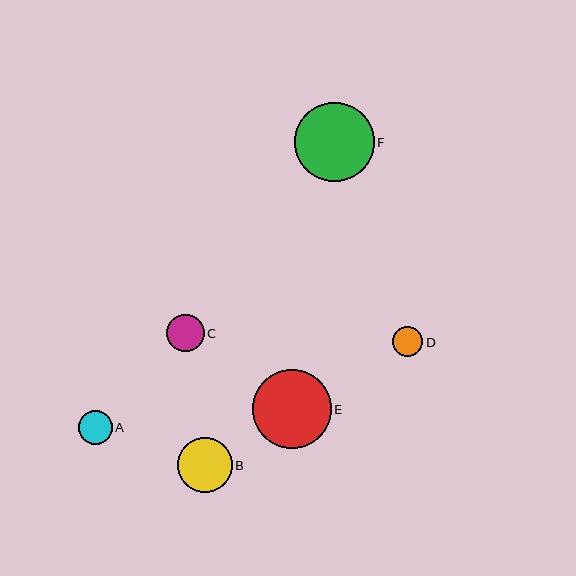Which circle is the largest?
Circle F is the largest with a size of approximately 80 pixels.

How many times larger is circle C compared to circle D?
Circle C is approximately 1.2 times the size of circle D.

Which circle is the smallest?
Circle D is the smallest with a size of approximately 30 pixels.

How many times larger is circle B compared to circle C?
Circle B is approximately 1.5 times the size of circle C.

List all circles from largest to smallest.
From largest to smallest: F, E, B, C, A, D.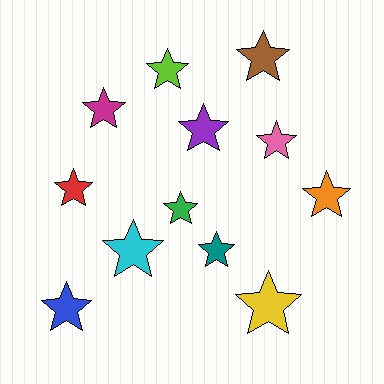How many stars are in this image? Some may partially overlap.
There are 12 stars.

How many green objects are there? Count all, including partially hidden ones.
There is 1 green object.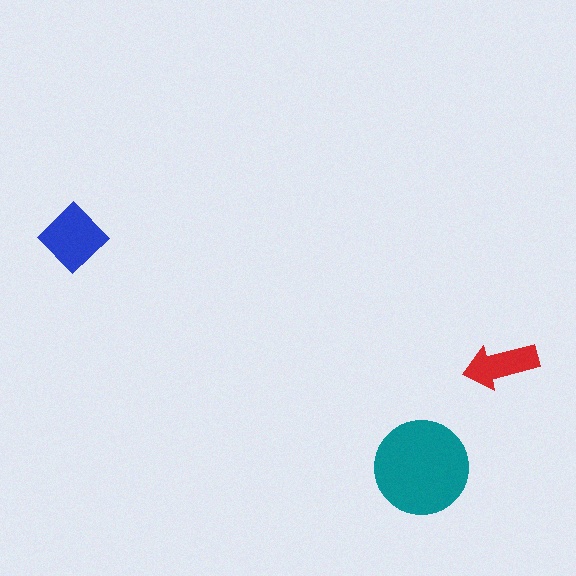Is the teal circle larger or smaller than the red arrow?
Larger.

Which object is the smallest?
The red arrow.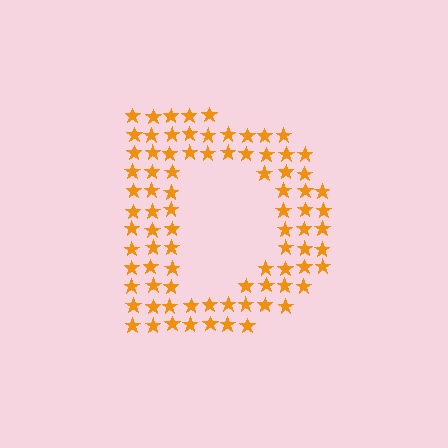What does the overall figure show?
The overall figure shows the letter D.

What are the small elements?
The small elements are stars.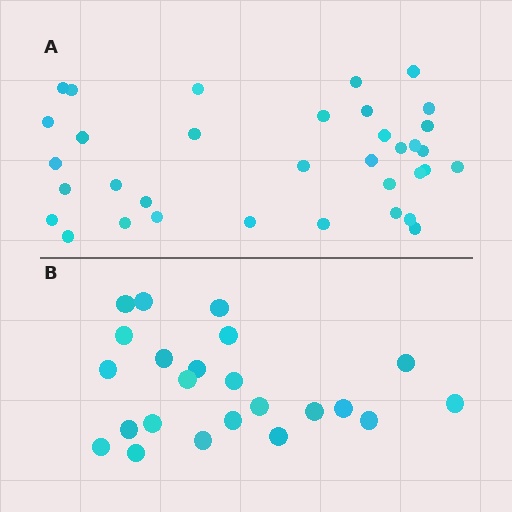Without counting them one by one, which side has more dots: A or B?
Region A (the top region) has more dots.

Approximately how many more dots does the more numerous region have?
Region A has roughly 12 or so more dots than region B.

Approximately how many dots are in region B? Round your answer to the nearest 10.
About 20 dots. (The exact count is 23, which rounds to 20.)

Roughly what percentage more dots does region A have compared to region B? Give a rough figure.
About 50% more.